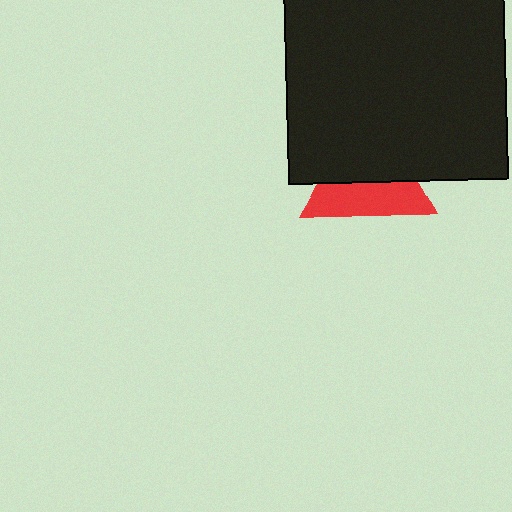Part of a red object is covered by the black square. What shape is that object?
It is a triangle.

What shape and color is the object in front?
The object in front is a black square.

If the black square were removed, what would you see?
You would see the complete red triangle.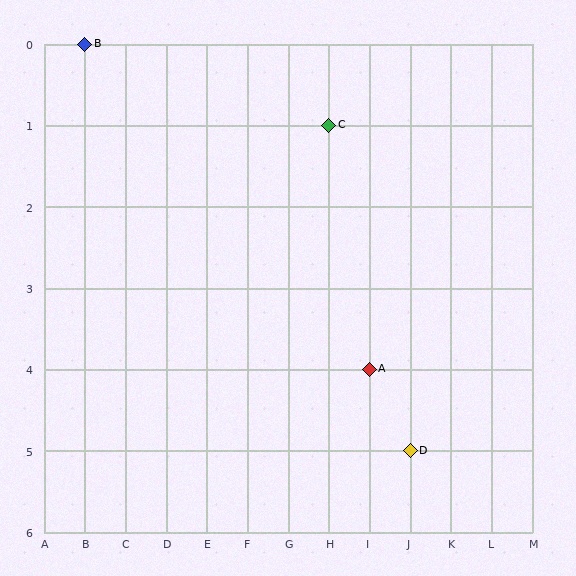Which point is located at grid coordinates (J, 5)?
Point D is at (J, 5).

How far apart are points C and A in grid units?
Points C and A are 1 column and 3 rows apart (about 3.2 grid units diagonally).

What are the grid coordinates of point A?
Point A is at grid coordinates (I, 4).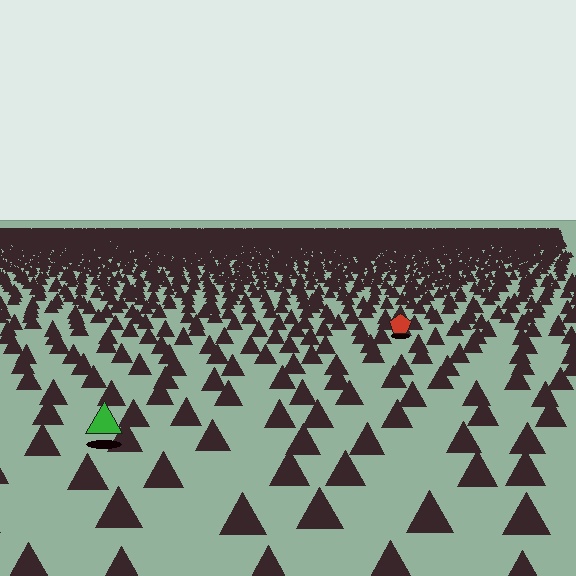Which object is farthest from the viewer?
The red pentagon is farthest from the viewer. It appears smaller and the ground texture around it is denser.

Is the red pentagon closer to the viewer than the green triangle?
No. The green triangle is closer — you can tell from the texture gradient: the ground texture is coarser near it.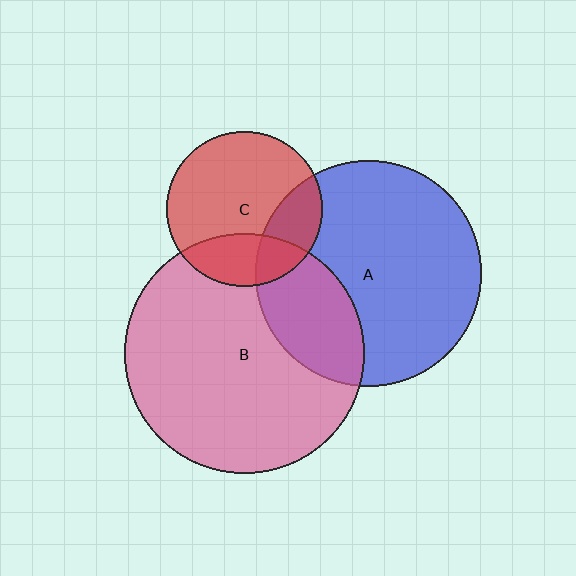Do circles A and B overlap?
Yes.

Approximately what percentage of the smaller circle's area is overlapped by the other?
Approximately 25%.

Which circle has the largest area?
Circle B (pink).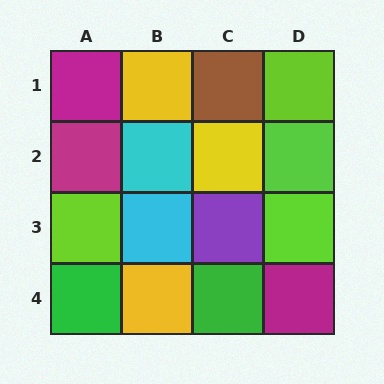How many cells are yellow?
3 cells are yellow.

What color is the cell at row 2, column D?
Lime.